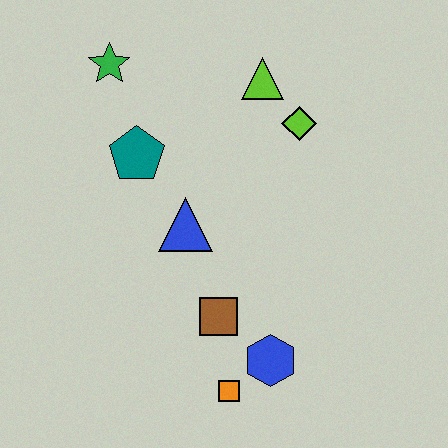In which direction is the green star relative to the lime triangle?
The green star is to the left of the lime triangle.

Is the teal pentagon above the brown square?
Yes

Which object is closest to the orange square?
The blue hexagon is closest to the orange square.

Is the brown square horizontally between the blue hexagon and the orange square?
No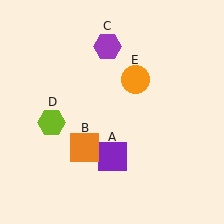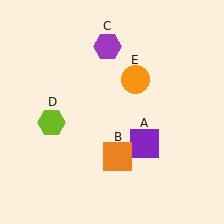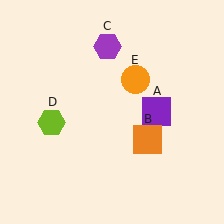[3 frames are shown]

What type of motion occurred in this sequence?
The purple square (object A), orange square (object B) rotated counterclockwise around the center of the scene.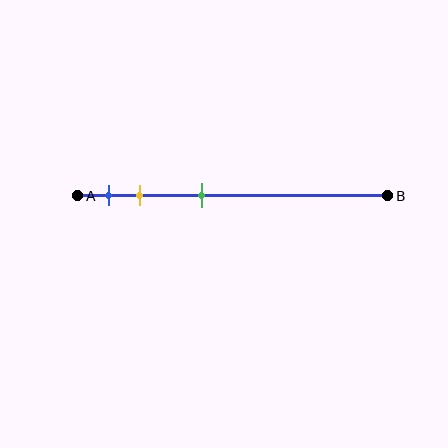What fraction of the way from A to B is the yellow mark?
The yellow mark is approximately 20% (0.2) of the way from A to B.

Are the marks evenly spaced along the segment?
No, the marks are not evenly spaced.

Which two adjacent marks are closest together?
The blue and yellow marks are the closest adjacent pair.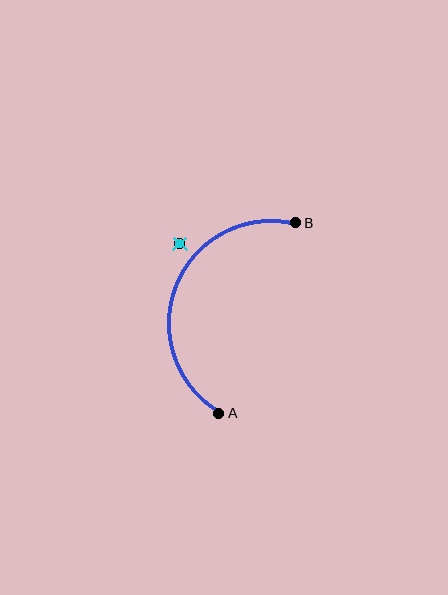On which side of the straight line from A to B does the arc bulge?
The arc bulges to the left of the straight line connecting A and B.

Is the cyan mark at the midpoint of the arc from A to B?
No — the cyan mark does not lie on the arc at all. It sits slightly outside the curve.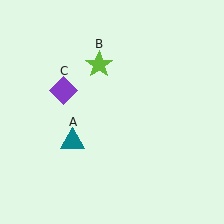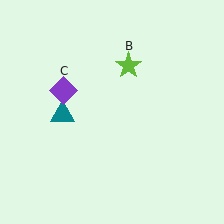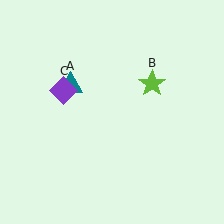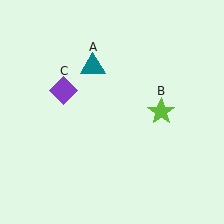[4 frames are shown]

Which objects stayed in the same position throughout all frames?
Purple diamond (object C) remained stationary.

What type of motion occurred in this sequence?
The teal triangle (object A), lime star (object B) rotated clockwise around the center of the scene.